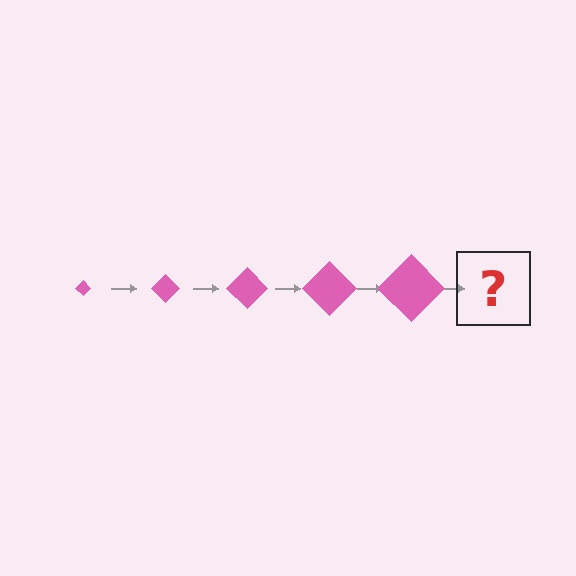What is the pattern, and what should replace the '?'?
The pattern is that the diamond gets progressively larger each step. The '?' should be a pink diamond, larger than the previous one.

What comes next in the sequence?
The next element should be a pink diamond, larger than the previous one.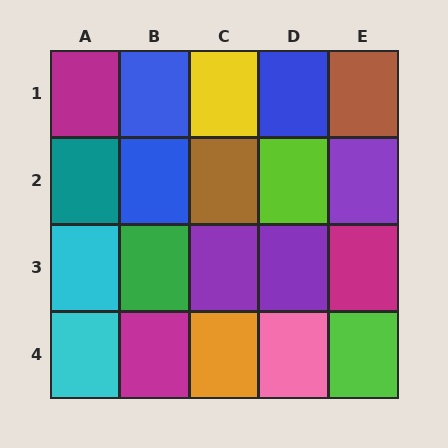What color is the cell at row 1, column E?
Brown.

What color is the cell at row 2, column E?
Purple.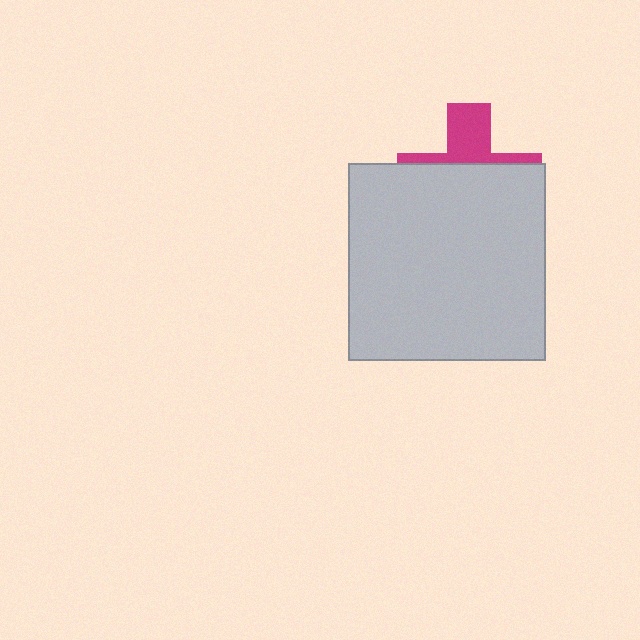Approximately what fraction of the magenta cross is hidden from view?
Roughly 66% of the magenta cross is hidden behind the light gray square.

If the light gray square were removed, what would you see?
You would see the complete magenta cross.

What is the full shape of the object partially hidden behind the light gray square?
The partially hidden object is a magenta cross.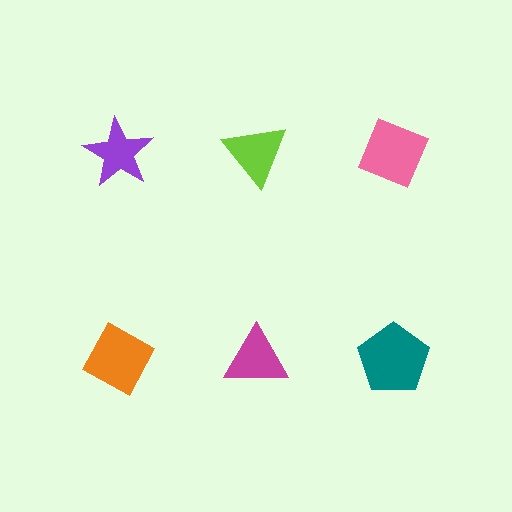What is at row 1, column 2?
A lime triangle.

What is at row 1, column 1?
A purple star.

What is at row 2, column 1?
An orange diamond.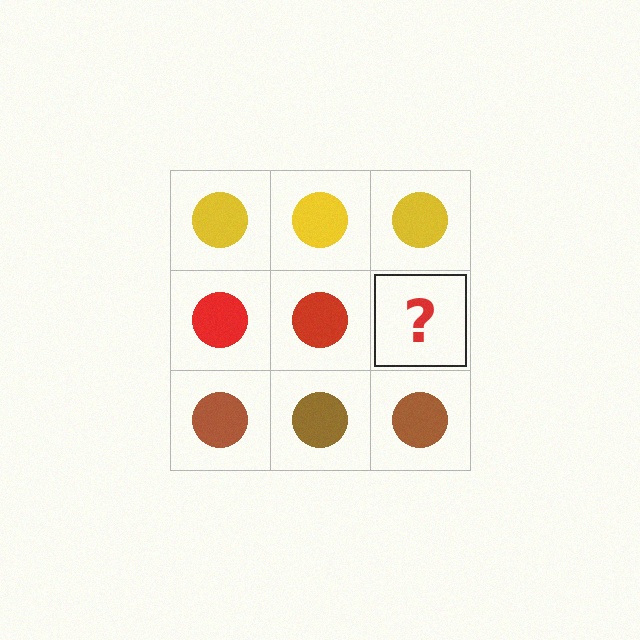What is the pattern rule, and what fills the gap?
The rule is that each row has a consistent color. The gap should be filled with a red circle.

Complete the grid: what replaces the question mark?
The question mark should be replaced with a red circle.